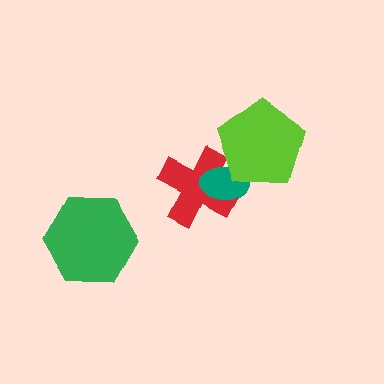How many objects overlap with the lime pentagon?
2 objects overlap with the lime pentagon.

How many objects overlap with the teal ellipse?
2 objects overlap with the teal ellipse.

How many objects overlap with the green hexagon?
0 objects overlap with the green hexagon.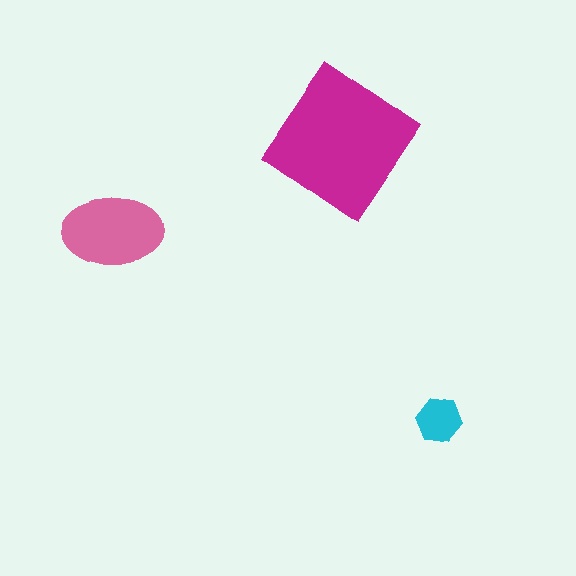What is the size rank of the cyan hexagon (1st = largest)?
3rd.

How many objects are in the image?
There are 3 objects in the image.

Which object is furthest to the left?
The pink ellipse is leftmost.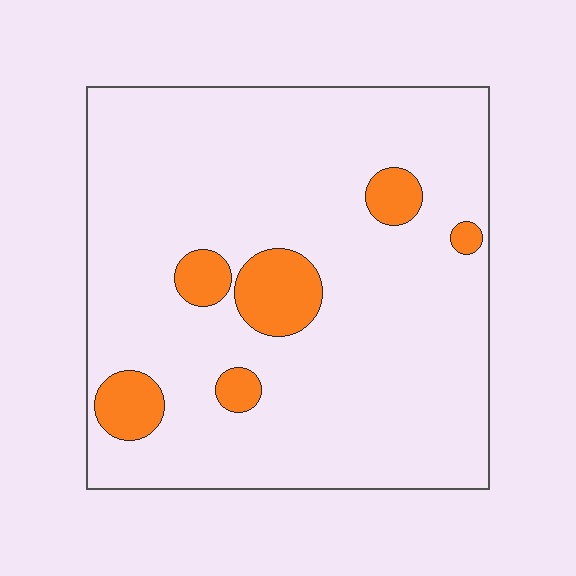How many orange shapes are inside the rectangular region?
6.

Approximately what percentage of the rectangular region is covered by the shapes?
Approximately 10%.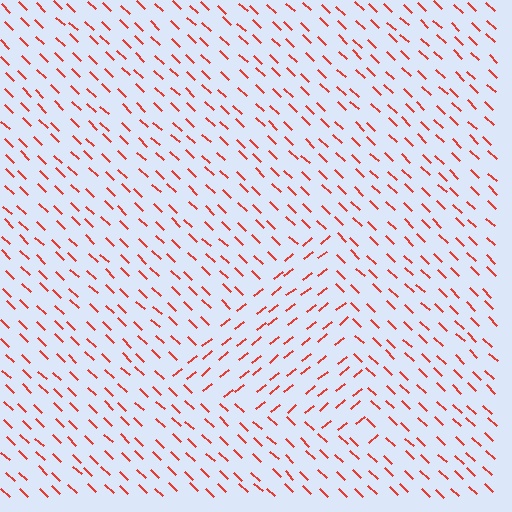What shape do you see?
I see a triangle.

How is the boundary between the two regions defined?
The boundary is defined purely by a change in line orientation (approximately 82 degrees difference). All lines are the same color and thickness.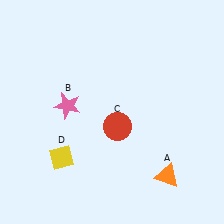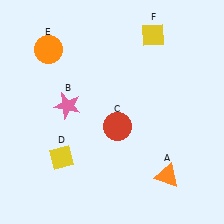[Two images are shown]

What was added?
An orange circle (E), a yellow diamond (F) were added in Image 2.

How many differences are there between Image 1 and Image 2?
There are 2 differences between the two images.